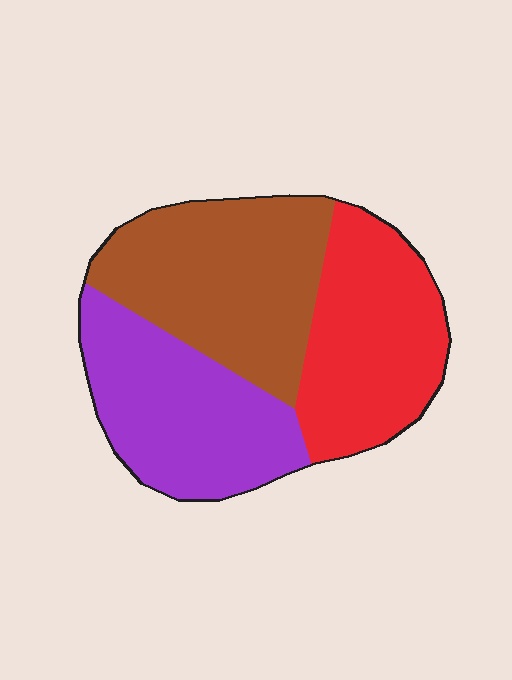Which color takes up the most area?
Brown, at roughly 35%.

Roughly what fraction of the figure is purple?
Purple takes up about one third (1/3) of the figure.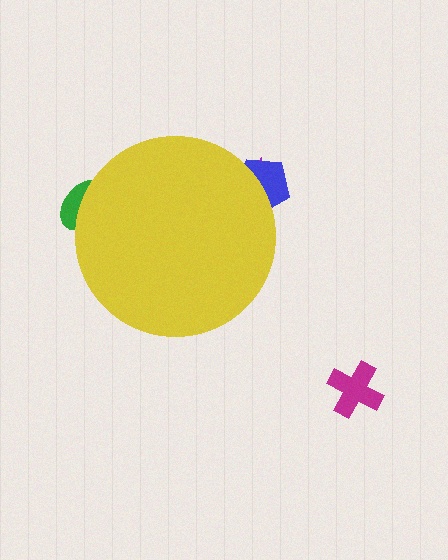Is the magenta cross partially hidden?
No, the magenta cross is fully visible.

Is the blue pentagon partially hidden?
Yes, the blue pentagon is partially hidden behind the yellow circle.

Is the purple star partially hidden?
Yes, the purple star is partially hidden behind the yellow circle.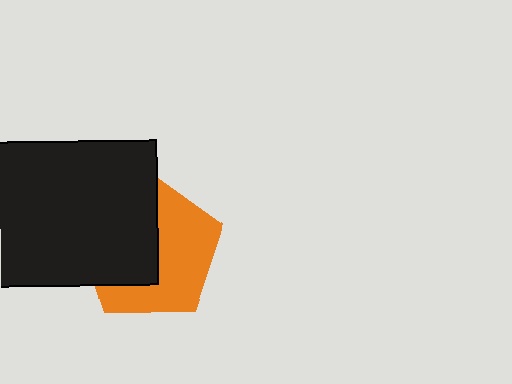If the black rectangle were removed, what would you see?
You would see the complete orange pentagon.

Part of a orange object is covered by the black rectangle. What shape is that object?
It is a pentagon.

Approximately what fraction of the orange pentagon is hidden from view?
Roughly 47% of the orange pentagon is hidden behind the black rectangle.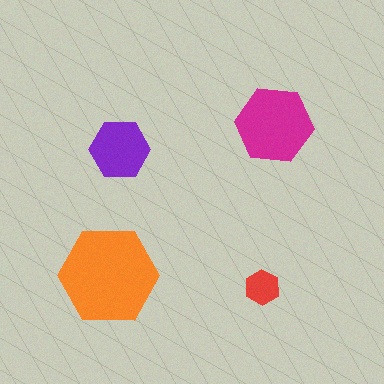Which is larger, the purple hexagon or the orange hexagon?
The orange one.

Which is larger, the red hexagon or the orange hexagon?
The orange one.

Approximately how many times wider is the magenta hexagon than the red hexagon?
About 2 times wider.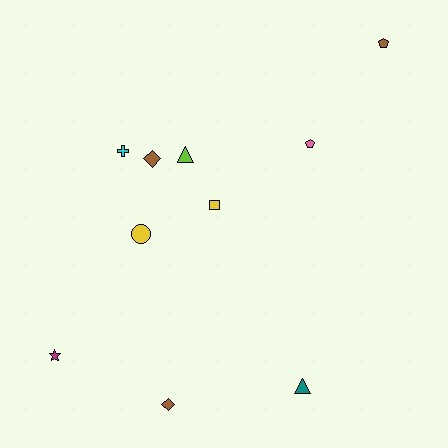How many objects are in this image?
There are 10 objects.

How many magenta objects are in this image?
There is 1 magenta object.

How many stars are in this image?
There is 1 star.